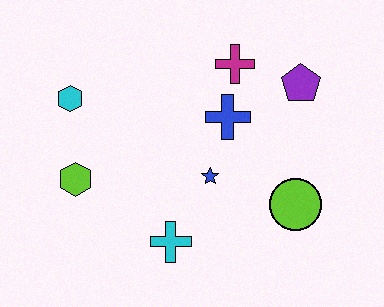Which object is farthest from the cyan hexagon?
The lime circle is farthest from the cyan hexagon.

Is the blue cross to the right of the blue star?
Yes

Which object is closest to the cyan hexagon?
The lime hexagon is closest to the cyan hexagon.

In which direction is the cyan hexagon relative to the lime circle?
The cyan hexagon is to the left of the lime circle.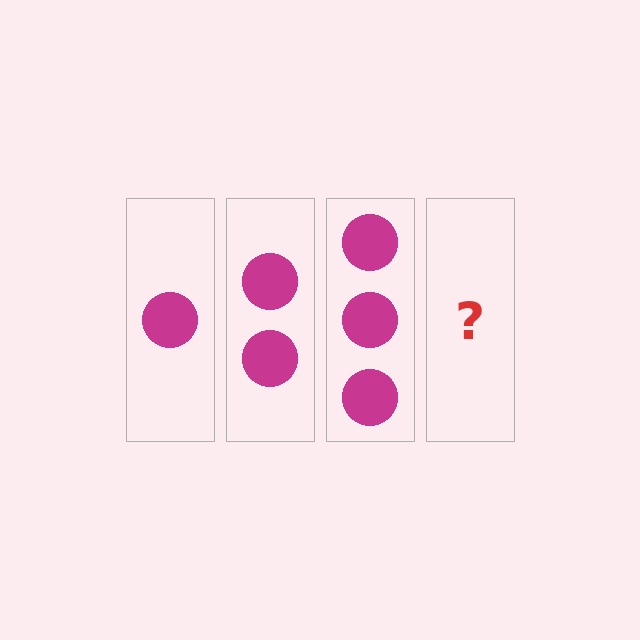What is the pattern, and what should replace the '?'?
The pattern is that each step adds one more circle. The '?' should be 4 circles.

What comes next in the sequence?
The next element should be 4 circles.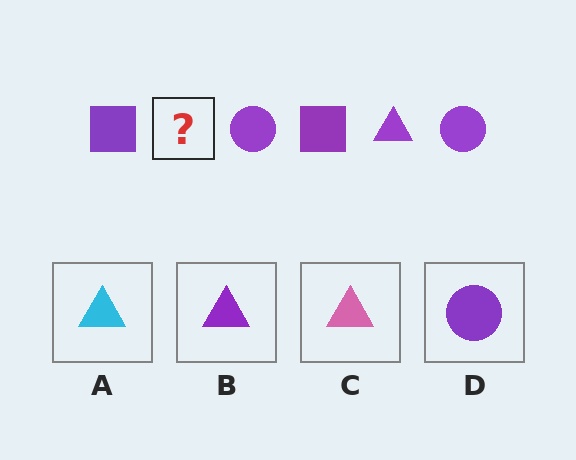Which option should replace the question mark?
Option B.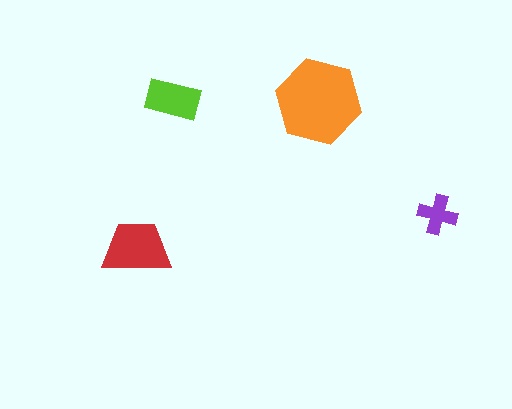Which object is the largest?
The orange hexagon.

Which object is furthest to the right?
The purple cross is rightmost.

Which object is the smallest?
The purple cross.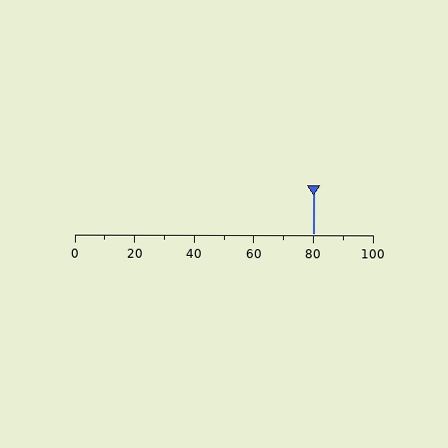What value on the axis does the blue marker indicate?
The marker indicates approximately 80.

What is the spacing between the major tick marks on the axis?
The major ticks are spaced 20 apart.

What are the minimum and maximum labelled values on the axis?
The axis runs from 0 to 100.